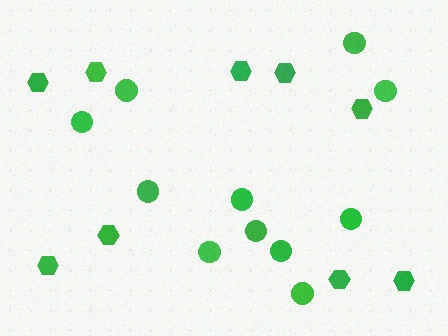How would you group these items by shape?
There are 2 groups: one group of circles (11) and one group of hexagons (9).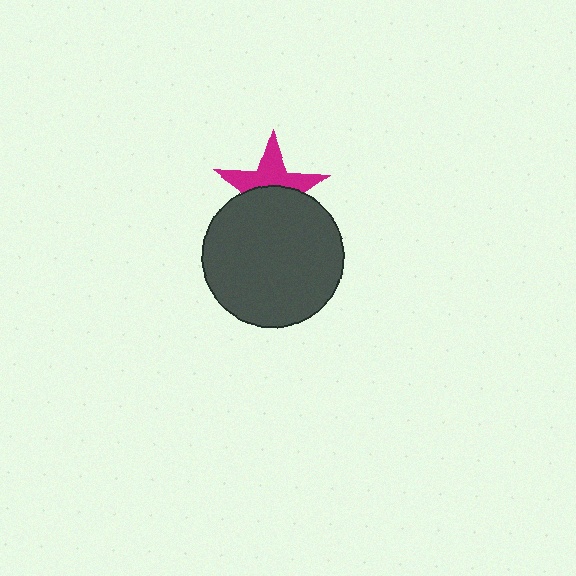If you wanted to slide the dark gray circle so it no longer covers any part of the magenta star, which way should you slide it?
Slide it down — that is the most direct way to separate the two shapes.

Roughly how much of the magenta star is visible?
About half of it is visible (roughly 49%).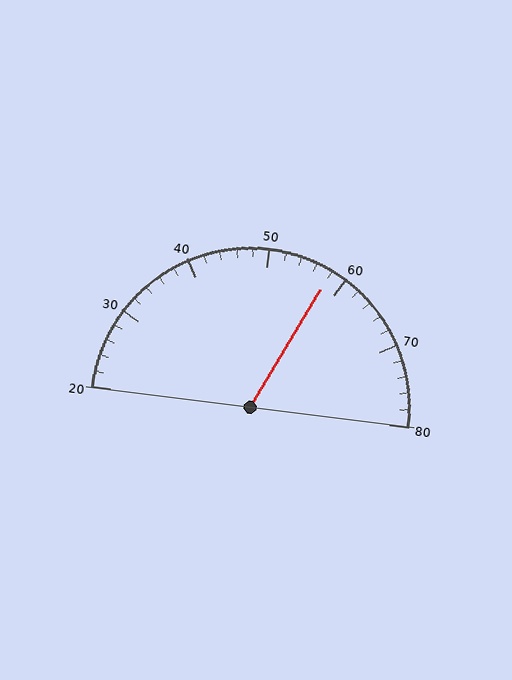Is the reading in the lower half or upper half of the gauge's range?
The reading is in the upper half of the range (20 to 80).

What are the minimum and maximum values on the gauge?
The gauge ranges from 20 to 80.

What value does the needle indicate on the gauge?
The needle indicates approximately 58.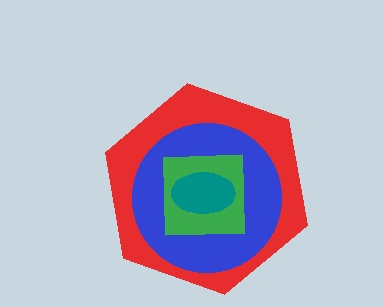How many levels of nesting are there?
4.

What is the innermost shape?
The teal ellipse.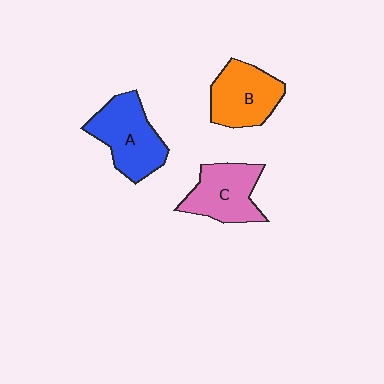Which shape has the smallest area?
Shape C (pink).